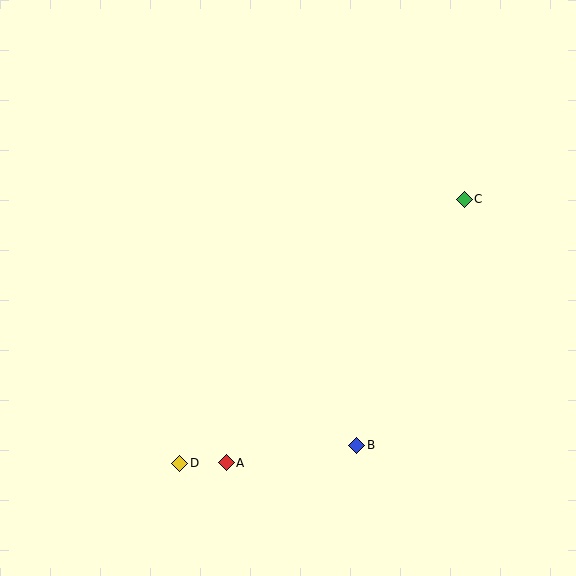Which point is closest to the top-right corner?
Point C is closest to the top-right corner.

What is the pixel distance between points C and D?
The distance between C and D is 388 pixels.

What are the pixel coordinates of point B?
Point B is at (357, 445).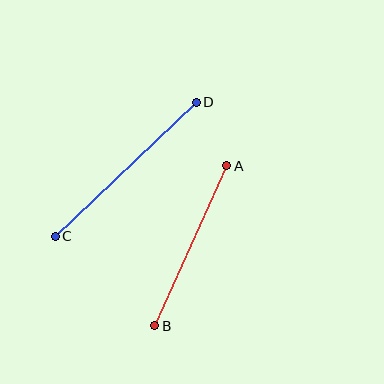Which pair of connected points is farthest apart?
Points C and D are farthest apart.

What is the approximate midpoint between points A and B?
The midpoint is at approximately (191, 246) pixels.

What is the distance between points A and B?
The distance is approximately 175 pixels.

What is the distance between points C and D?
The distance is approximately 195 pixels.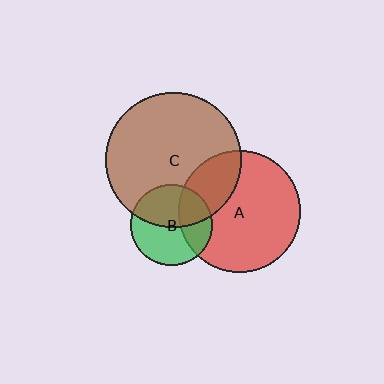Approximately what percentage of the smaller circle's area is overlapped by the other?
Approximately 25%.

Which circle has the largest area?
Circle C (brown).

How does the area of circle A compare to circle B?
Approximately 2.2 times.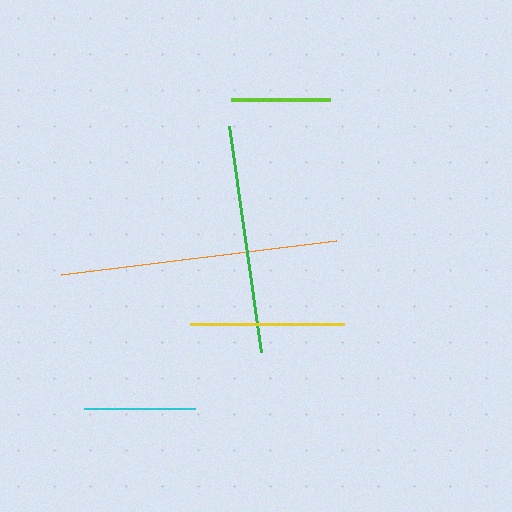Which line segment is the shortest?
The lime line is the shortest at approximately 99 pixels.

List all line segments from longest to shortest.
From longest to shortest: orange, green, yellow, cyan, lime.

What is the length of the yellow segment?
The yellow segment is approximately 155 pixels long.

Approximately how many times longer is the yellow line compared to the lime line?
The yellow line is approximately 1.6 times the length of the lime line.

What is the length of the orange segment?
The orange segment is approximately 277 pixels long.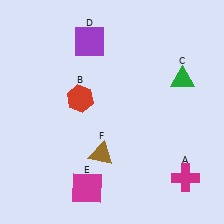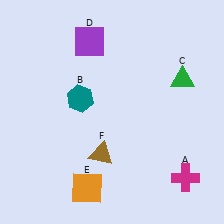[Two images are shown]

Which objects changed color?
B changed from red to teal. E changed from magenta to orange.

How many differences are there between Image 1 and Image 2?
There are 2 differences between the two images.